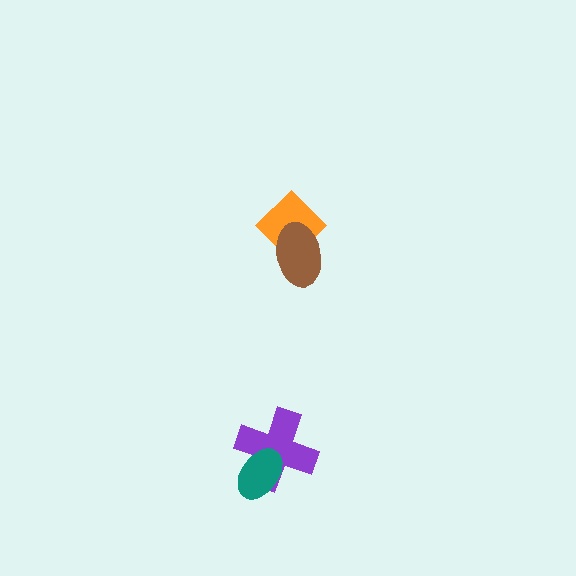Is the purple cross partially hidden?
Yes, it is partially covered by another shape.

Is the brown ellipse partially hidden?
No, no other shape covers it.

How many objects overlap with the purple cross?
1 object overlaps with the purple cross.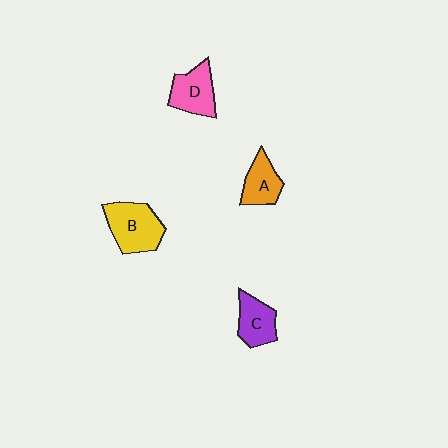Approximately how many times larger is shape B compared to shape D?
Approximately 1.3 times.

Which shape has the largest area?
Shape B (yellow).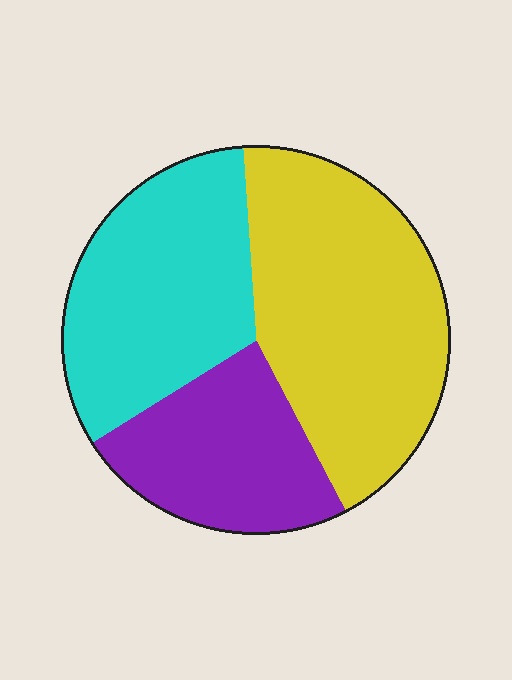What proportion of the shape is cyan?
Cyan takes up about one third (1/3) of the shape.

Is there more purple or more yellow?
Yellow.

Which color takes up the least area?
Purple, at roughly 25%.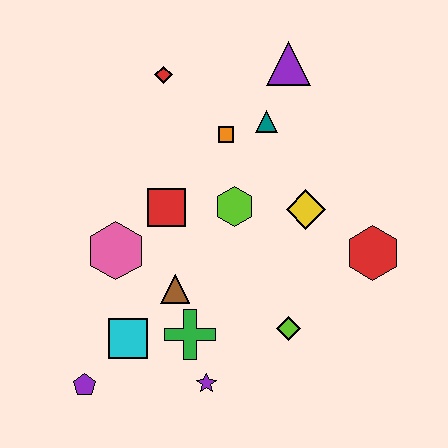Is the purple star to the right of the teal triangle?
No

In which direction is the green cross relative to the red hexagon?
The green cross is to the left of the red hexagon.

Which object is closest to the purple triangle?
The teal triangle is closest to the purple triangle.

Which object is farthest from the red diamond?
The purple pentagon is farthest from the red diamond.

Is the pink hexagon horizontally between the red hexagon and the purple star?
No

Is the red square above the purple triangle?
No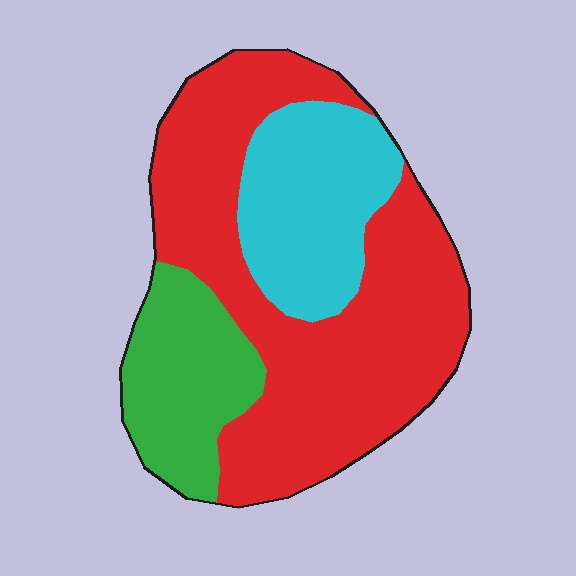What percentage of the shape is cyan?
Cyan covers around 25% of the shape.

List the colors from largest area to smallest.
From largest to smallest: red, cyan, green.